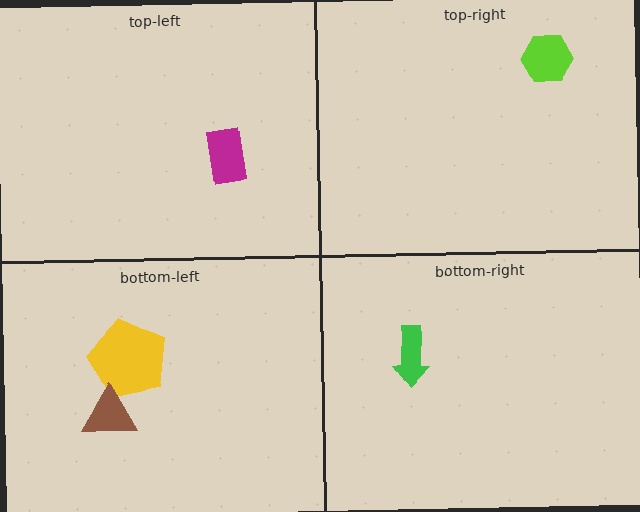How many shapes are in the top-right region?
1.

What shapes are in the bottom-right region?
The green arrow.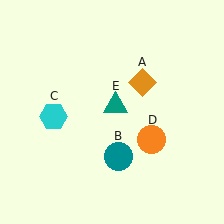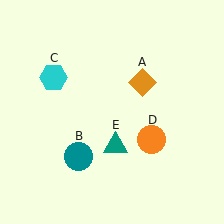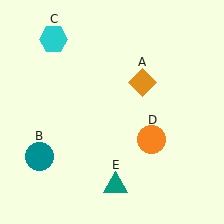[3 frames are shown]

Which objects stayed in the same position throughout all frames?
Orange diamond (object A) and orange circle (object D) remained stationary.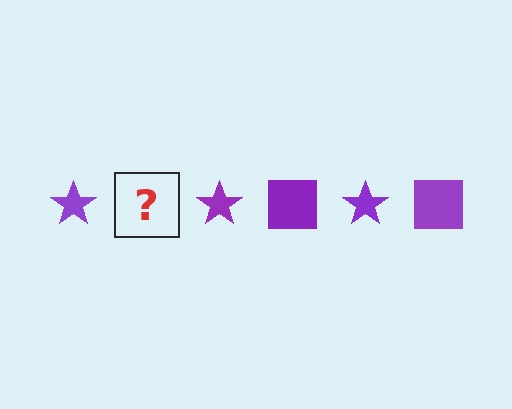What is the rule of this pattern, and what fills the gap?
The rule is that the pattern cycles through star, square shapes in purple. The gap should be filled with a purple square.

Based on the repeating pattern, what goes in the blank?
The blank should be a purple square.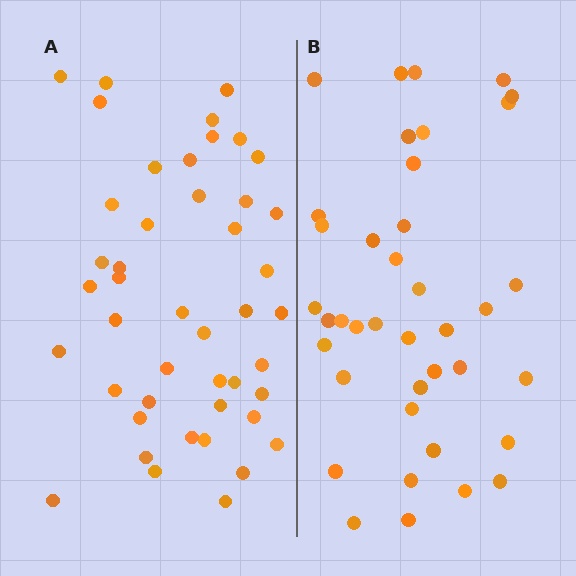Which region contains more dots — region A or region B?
Region A (the left region) has more dots.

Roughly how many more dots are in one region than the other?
Region A has about 6 more dots than region B.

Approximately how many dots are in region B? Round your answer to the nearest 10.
About 40 dots. (The exact count is 39, which rounds to 40.)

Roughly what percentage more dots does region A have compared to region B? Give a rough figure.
About 15% more.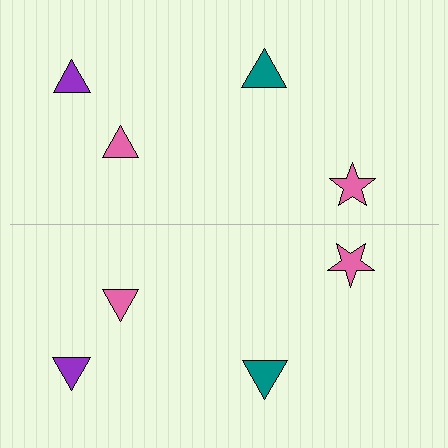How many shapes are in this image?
There are 8 shapes in this image.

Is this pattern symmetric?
Yes, this pattern has bilateral (reflection) symmetry.